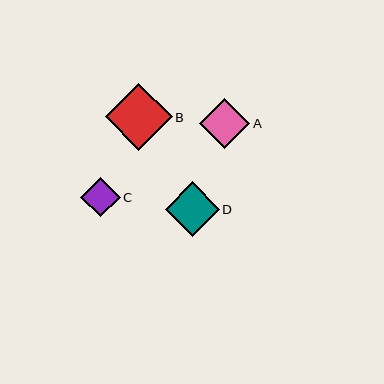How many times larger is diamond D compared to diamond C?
Diamond D is approximately 1.4 times the size of diamond C.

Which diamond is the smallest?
Diamond C is the smallest with a size of approximately 40 pixels.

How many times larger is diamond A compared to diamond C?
Diamond A is approximately 1.3 times the size of diamond C.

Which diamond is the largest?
Diamond B is the largest with a size of approximately 67 pixels.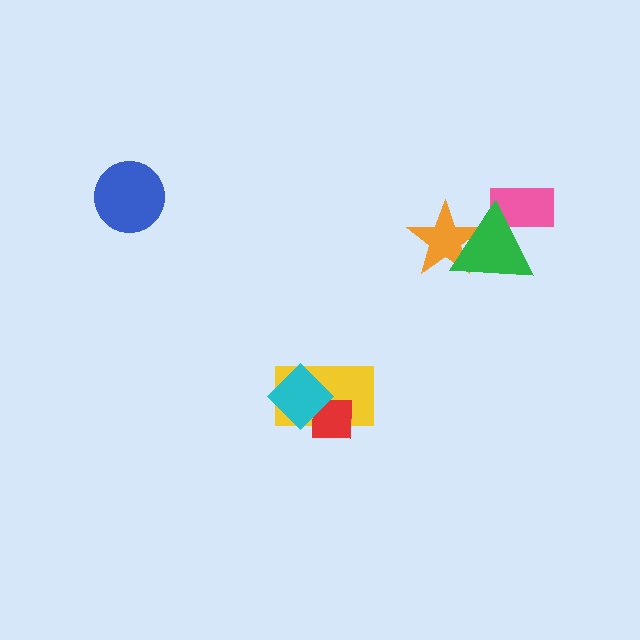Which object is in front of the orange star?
The green triangle is in front of the orange star.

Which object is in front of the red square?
The cyan diamond is in front of the red square.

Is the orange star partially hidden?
Yes, it is partially covered by another shape.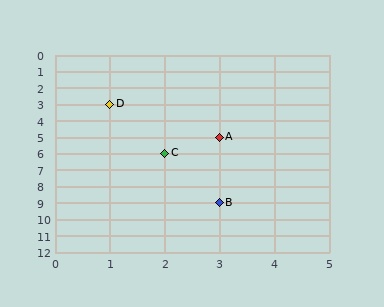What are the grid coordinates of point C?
Point C is at grid coordinates (2, 6).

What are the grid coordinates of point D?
Point D is at grid coordinates (1, 3).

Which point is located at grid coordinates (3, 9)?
Point B is at (3, 9).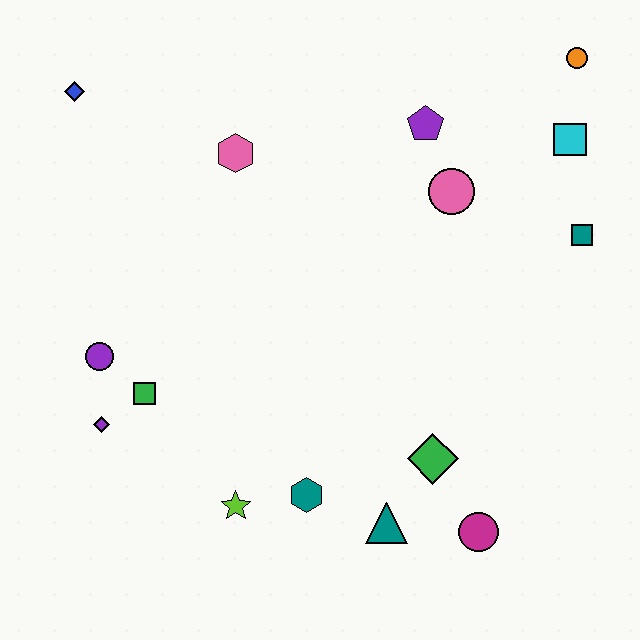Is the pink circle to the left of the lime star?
No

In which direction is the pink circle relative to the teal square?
The pink circle is to the left of the teal square.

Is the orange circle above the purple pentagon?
Yes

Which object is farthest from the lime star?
The orange circle is farthest from the lime star.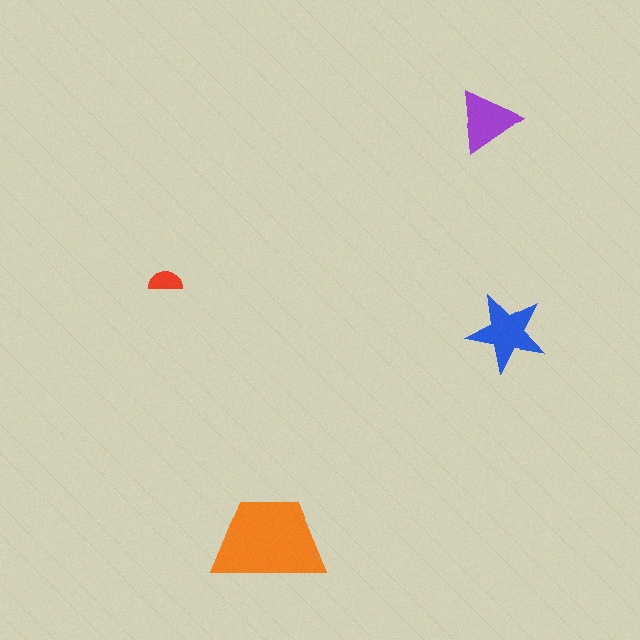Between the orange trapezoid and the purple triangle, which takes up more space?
The orange trapezoid.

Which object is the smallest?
The red semicircle.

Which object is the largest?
The orange trapezoid.